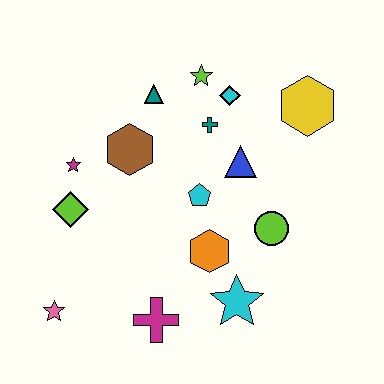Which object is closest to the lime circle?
The orange hexagon is closest to the lime circle.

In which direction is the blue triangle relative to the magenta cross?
The blue triangle is above the magenta cross.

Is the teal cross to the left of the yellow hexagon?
Yes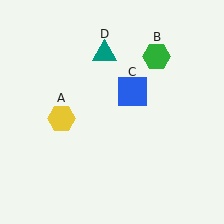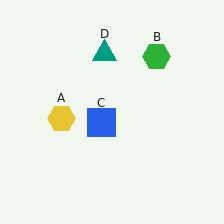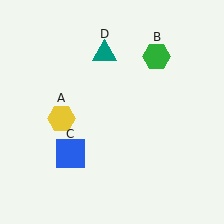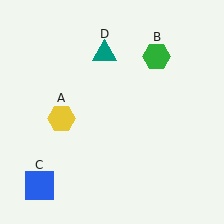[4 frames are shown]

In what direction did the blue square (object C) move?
The blue square (object C) moved down and to the left.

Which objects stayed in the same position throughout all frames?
Yellow hexagon (object A) and green hexagon (object B) and teal triangle (object D) remained stationary.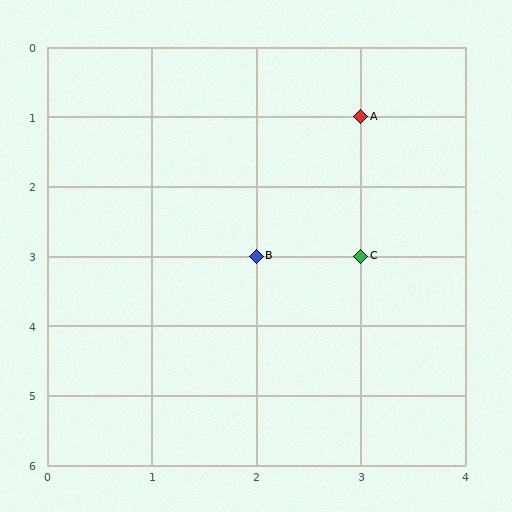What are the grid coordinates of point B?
Point B is at grid coordinates (2, 3).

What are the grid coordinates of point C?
Point C is at grid coordinates (3, 3).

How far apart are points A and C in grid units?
Points A and C are 2 rows apart.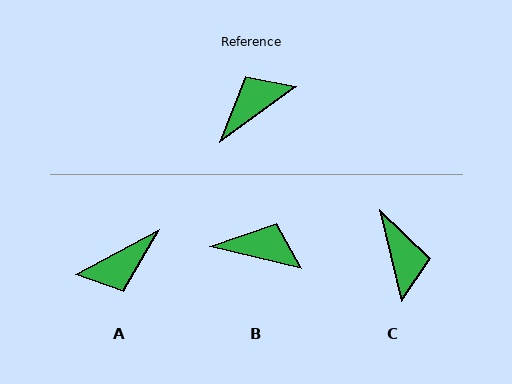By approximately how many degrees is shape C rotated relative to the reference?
Approximately 112 degrees clockwise.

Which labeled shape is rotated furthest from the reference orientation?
A, about 172 degrees away.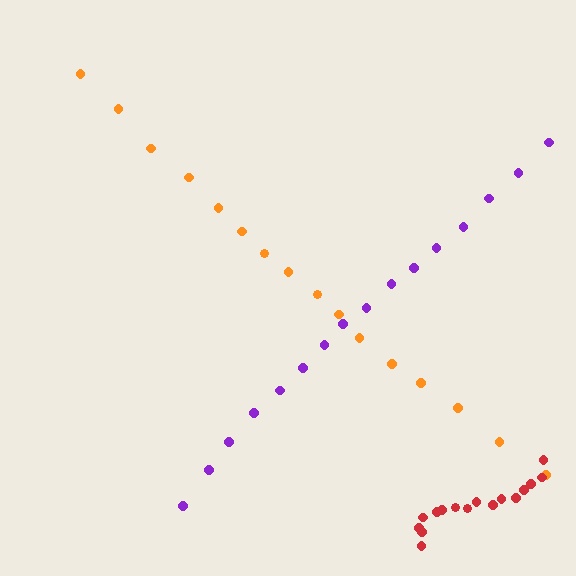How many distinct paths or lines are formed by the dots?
There are 3 distinct paths.